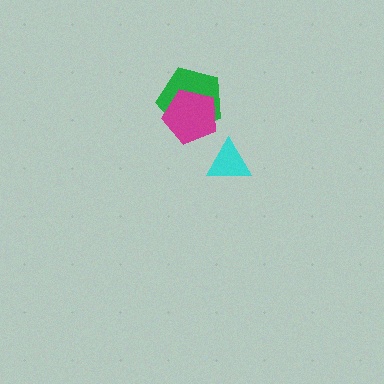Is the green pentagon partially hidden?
Yes, it is partially covered by another shape.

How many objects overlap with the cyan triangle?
0 objects overlap with the cyan triangle.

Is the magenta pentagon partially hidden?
No, no other shape covers it.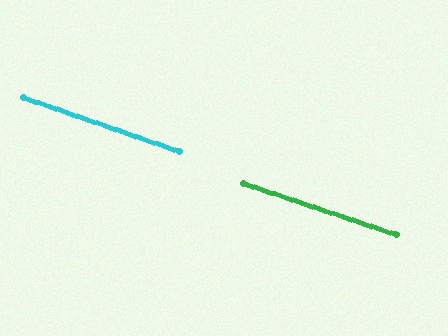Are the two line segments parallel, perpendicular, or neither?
Parallel — their directions differ by only 0.3°.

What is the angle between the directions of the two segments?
Approximately 0 degrees.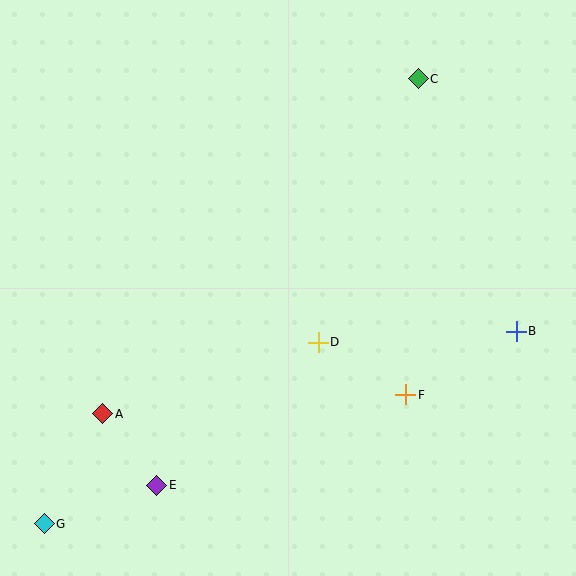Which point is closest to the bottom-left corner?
Point G is closest to the bottom-left corner.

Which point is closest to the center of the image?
Point D at (318, 342) is closest to the center.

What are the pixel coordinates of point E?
Point E is at (157, 485).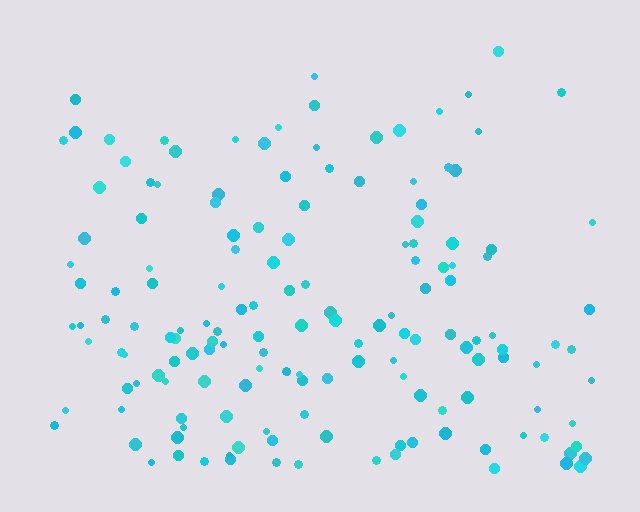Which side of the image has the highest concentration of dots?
The bottom.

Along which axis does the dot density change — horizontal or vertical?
Vertical.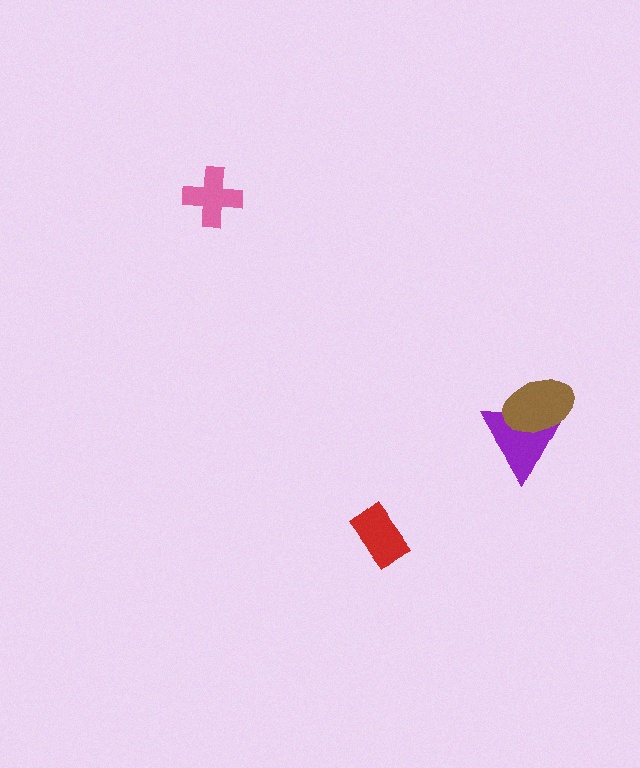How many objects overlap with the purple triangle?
1 object overlaps with the purple triangle.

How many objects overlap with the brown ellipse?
1 object overlaps with the brown ellipse.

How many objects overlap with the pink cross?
0 objects overlap with the pink cross.